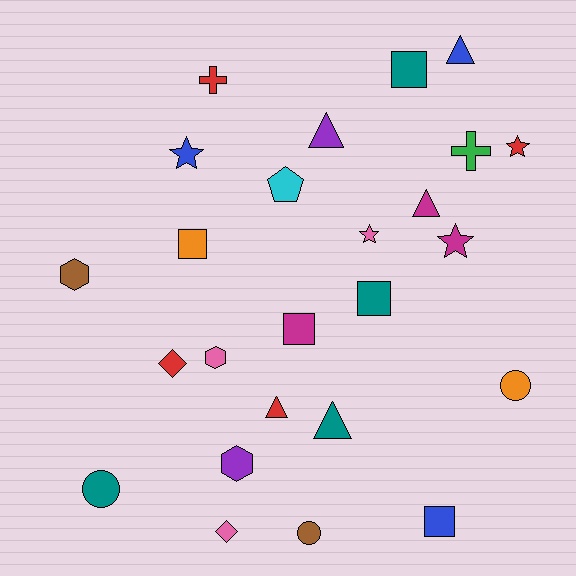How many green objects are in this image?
There is 1 green object.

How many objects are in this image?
There are 25 objects.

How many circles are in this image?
There are 3 circles.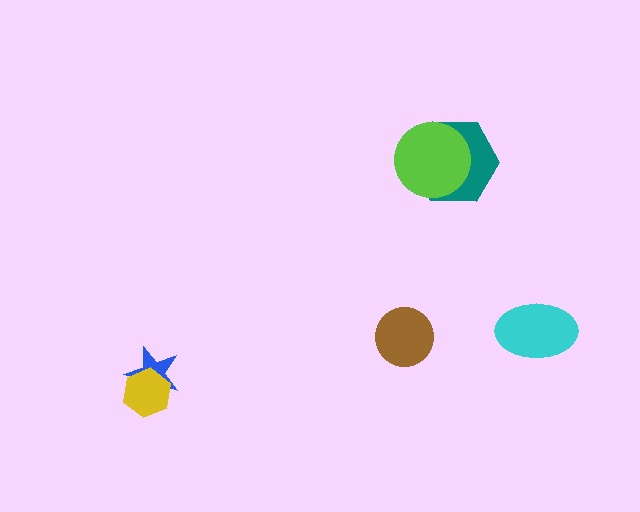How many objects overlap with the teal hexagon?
1 object overlaps with the teal hexagon.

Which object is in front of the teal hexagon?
The lime circle is in front of the teal hexagon.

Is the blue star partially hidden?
Yes, it is partially covered by another shape.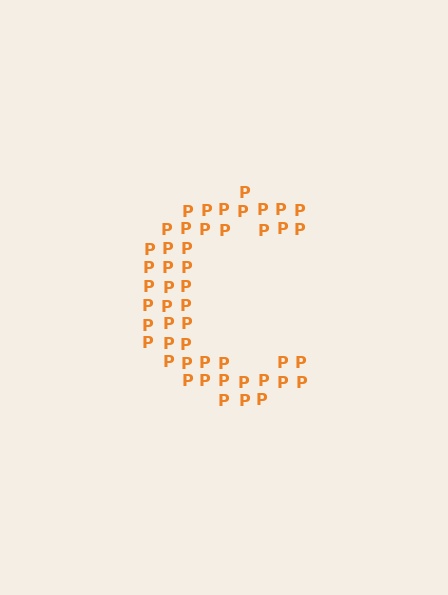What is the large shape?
The large shape is the letter C.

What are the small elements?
The small elements are letter P's.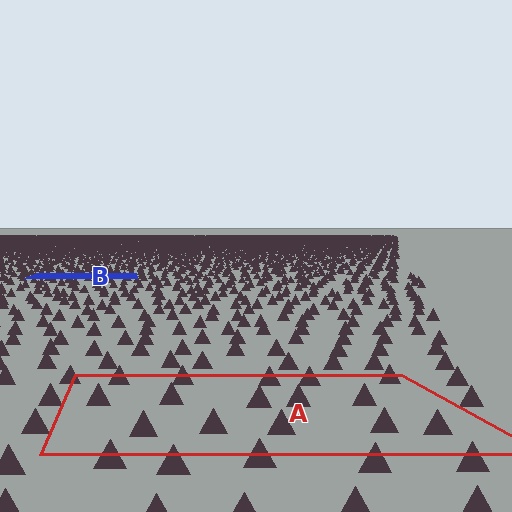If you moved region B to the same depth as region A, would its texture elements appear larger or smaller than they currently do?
They would appear larger. At a closer depth, the same texture elements are projected at a bigger on-screen size.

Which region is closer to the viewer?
Region A is closer. The texture elements there are larger and more spread out.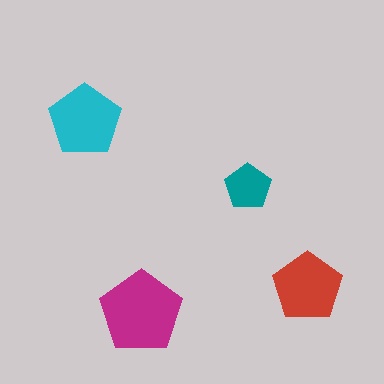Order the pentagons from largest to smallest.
the magenta one, the cyan one, the red one, the teal one.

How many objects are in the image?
There are 4 objects in the image.